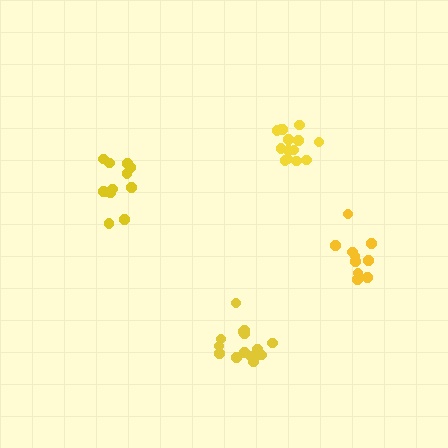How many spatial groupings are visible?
There are 4 spatial groupings.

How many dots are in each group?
Group 1: 12 dots, Group 2: 14 dots, Group 3: 10 dots, Group 4: 14 dots (50 total).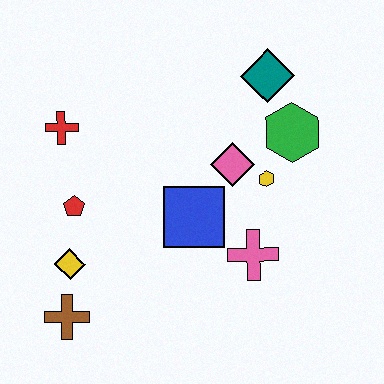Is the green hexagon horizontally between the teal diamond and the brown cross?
No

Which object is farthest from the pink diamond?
The brown cross is farthest from the pink diamond.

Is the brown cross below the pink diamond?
Yes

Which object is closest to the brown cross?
The yellow diamond is closest to the brown cross.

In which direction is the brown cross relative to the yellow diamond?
The brown cross is below the yellow diamond.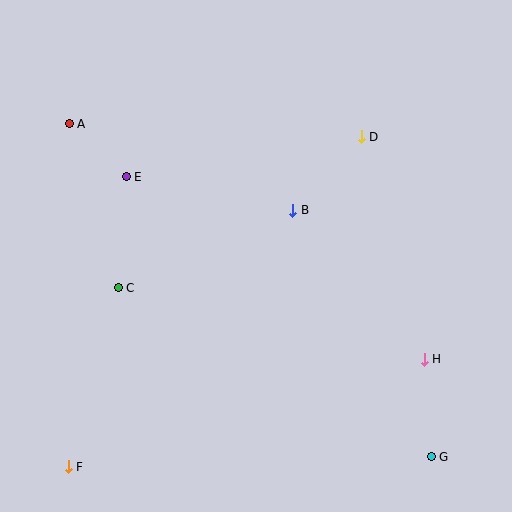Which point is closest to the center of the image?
Point B at (293, 210) is closest to the center.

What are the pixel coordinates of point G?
Point G is at (431, 457).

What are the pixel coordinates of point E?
Point E is at (126, 177).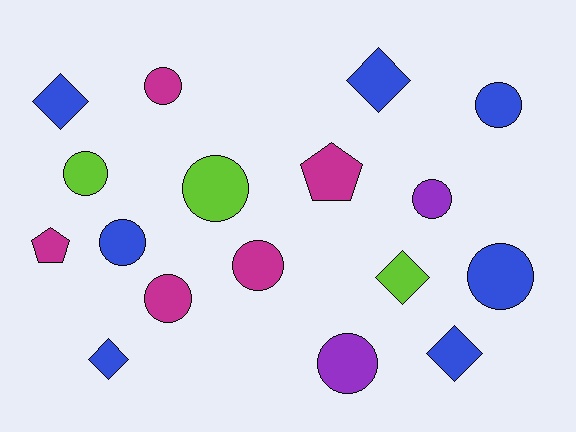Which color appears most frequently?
Blue, with 7 objects.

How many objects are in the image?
There are 17 objects.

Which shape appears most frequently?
Circle, with 10 objects.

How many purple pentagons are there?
There are no purple pentagons.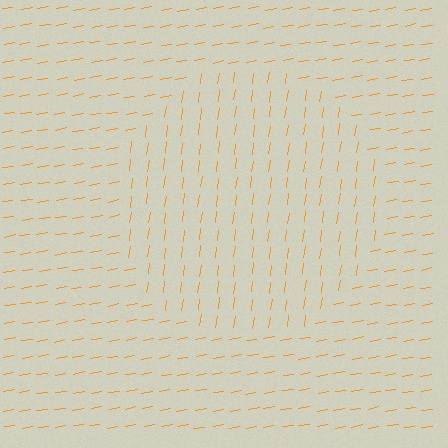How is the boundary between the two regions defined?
The boundary is defined purely by a change in line orientation (approximately 73 degrees difference). All lines are the same color and thickness.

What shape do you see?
I see a circle.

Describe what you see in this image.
The image is filled with small orange line segments. A circle region in the image has lines oriented differently from the surrounding lines, creating a visible texture boundary.